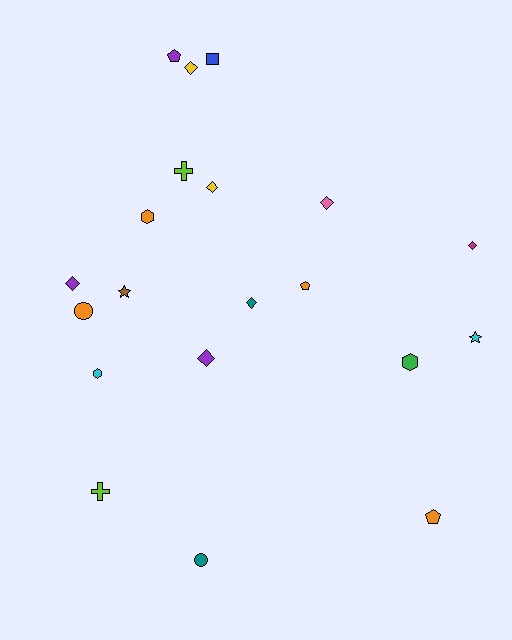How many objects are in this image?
There are 20 objects.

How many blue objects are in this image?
There is 1 blue object.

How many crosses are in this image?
There are 2 crosses.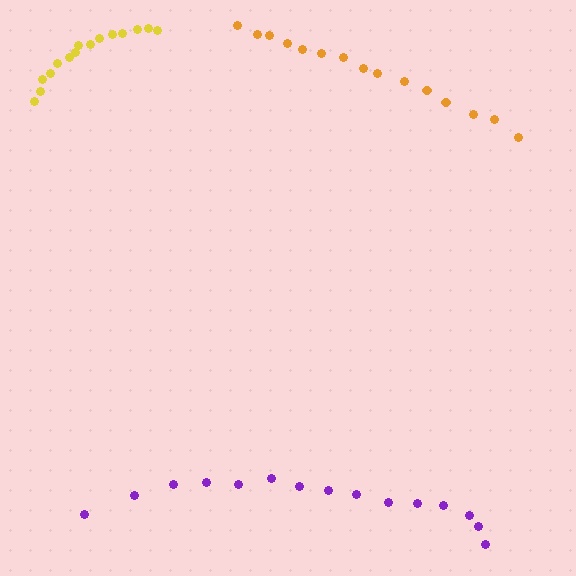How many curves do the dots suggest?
There are 3 distinct paths.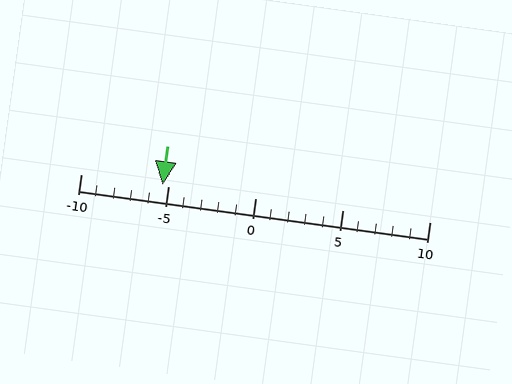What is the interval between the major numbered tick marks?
The major tick marks are spaced 5 units apart.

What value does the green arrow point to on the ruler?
The green arrow points to approximately -5.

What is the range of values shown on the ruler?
The ruler shows values from -10 to 10.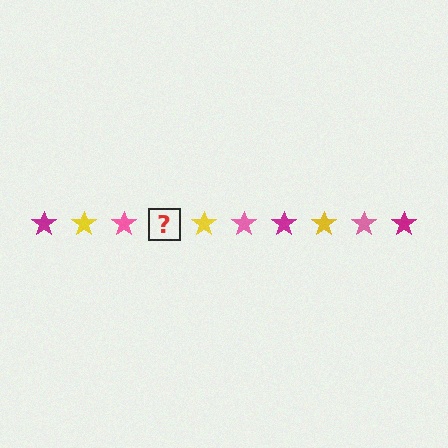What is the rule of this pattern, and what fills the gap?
The rule is that the pattern cycles through magenta, yellow, pink stars. The gap should be filled with a magenta star.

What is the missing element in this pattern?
The missing element is a magenta star.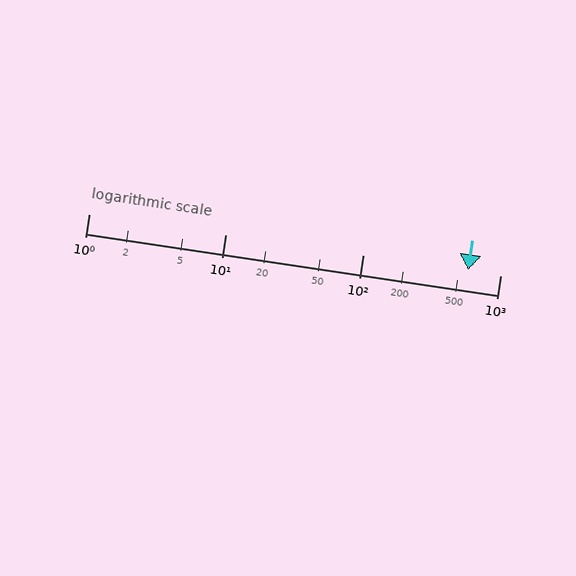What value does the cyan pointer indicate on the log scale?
The pointer indicates approximately 580.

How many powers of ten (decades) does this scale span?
The scale spans 3 decades, from 1 to 1000.